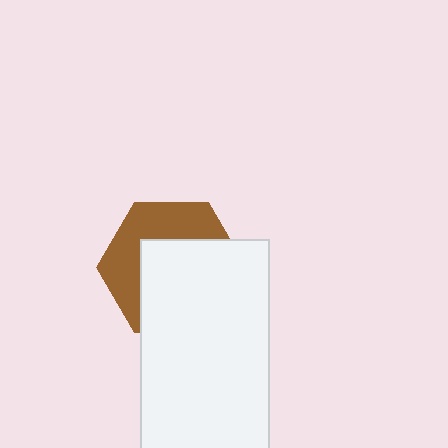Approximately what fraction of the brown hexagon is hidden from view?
Roughly 58% of the brown hexagon is hidden behind the white rectangle.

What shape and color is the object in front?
The object in front is a white rectangle.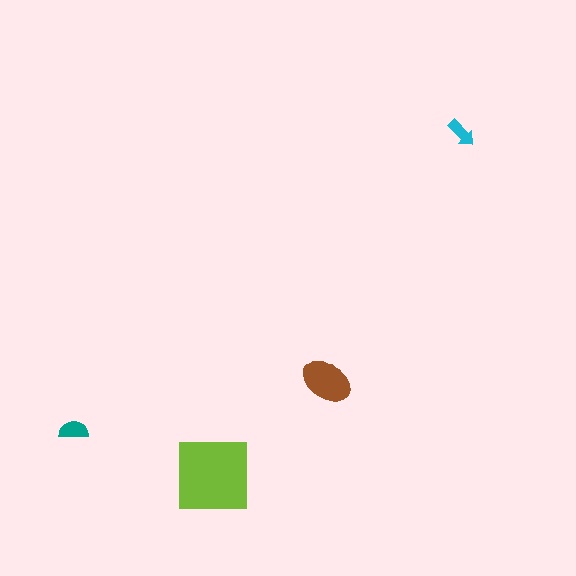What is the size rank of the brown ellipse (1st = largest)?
2nd.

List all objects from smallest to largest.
The cyan arrow, the teal semicircle, the brown ellipse, the lime square.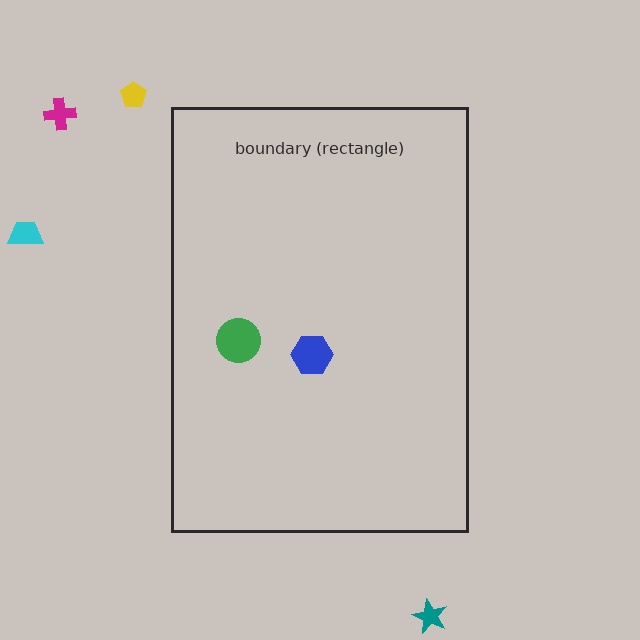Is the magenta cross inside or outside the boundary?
Outside.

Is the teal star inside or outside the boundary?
Outside.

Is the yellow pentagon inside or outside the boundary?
Outside.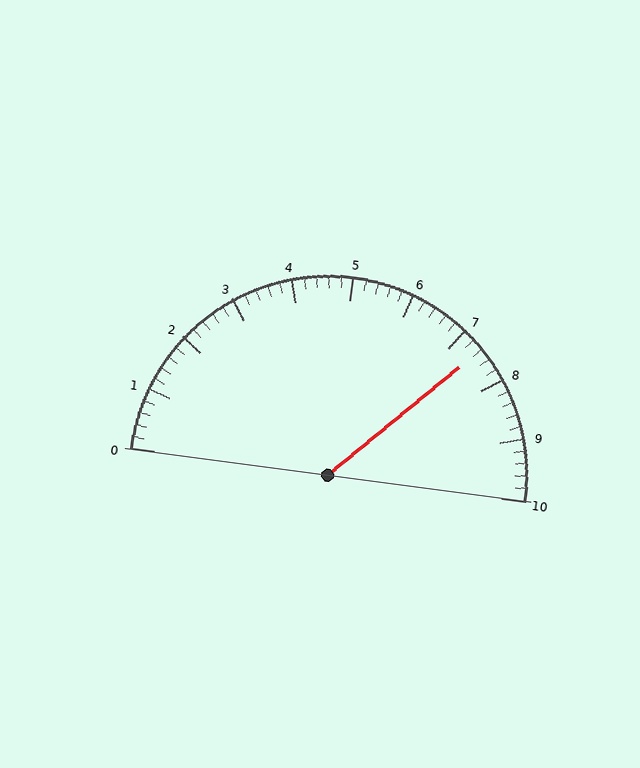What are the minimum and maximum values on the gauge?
The gauge ranges from 0 to 10.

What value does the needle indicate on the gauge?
The needle indicates approximately 7.4.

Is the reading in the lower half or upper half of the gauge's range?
The reading is in the upper half of the range (0 to 10).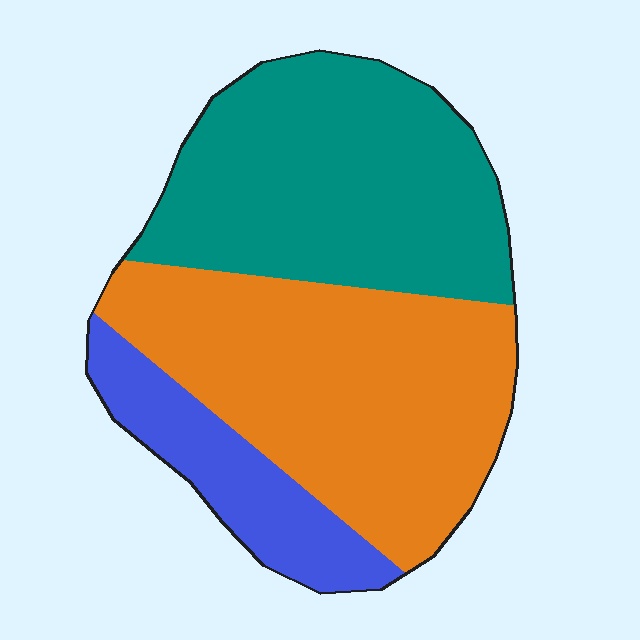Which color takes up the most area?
Orange, at roughly 45%.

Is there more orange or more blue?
Orange.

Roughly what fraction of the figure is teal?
Teal covers roughly 40% of the figure.